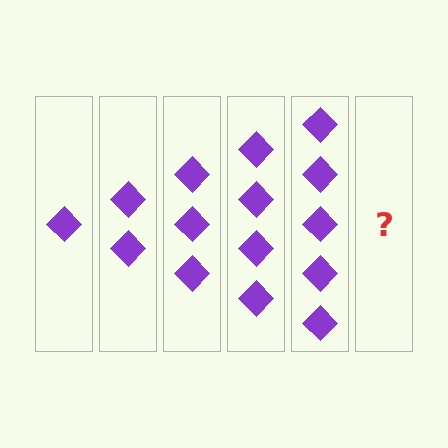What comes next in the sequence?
The next element should be 6 diamonds.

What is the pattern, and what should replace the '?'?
The pattern is that each step adds one more diamond. The '?' should be 6 diamonds.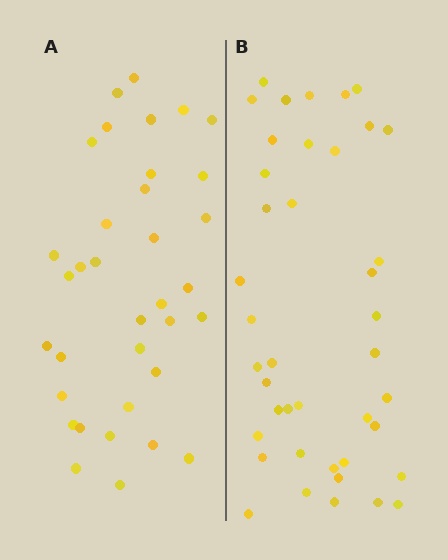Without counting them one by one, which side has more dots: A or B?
Region B (the right region) has more dots.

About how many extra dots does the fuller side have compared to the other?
Region B has about 6 more dots than region A.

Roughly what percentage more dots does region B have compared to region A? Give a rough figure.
About 15% more.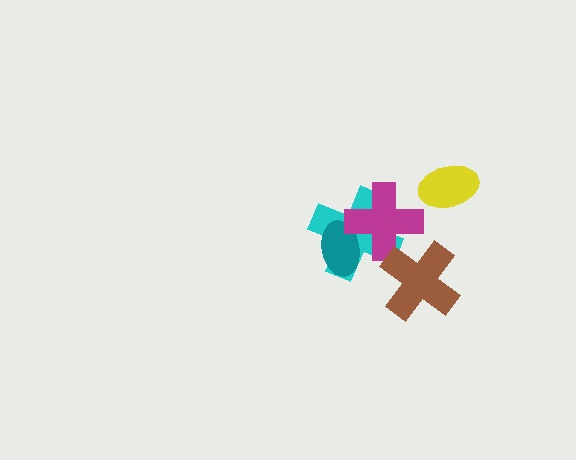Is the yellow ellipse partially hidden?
No, no other shape covers it.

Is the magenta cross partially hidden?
Yes, it is partially covered by another shape.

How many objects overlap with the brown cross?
1 object overlaps with the brown cross.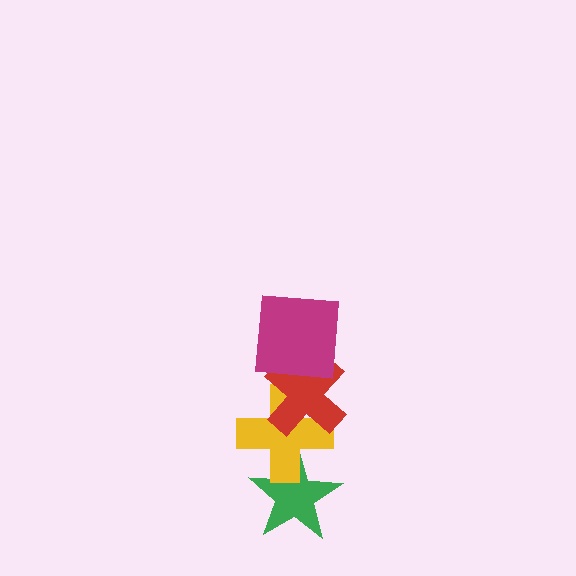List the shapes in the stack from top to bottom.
From top to bottom: the magenta square, the red cross, the yellow cross, the green star.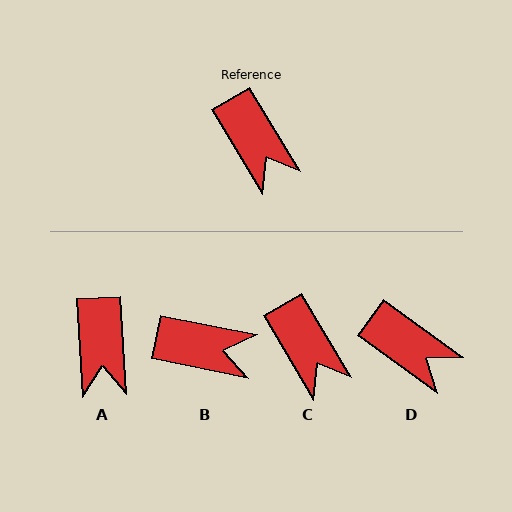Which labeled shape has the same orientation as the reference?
C.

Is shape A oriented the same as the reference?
No, it is off by about 28 degrees.